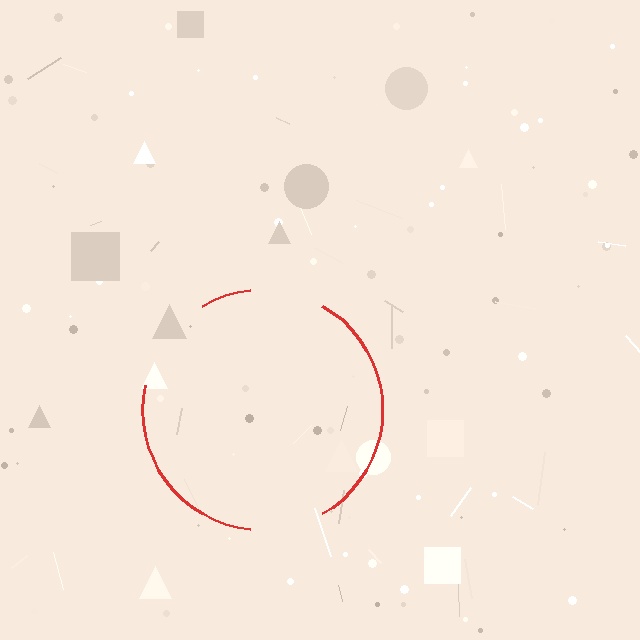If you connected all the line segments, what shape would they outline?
They would outline a circle.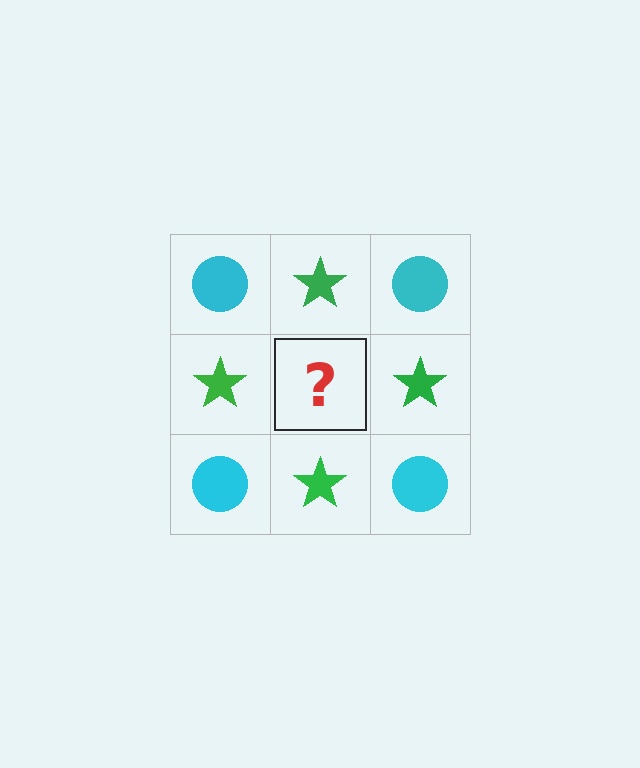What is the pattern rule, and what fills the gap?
The rule is that it alternates cyan circle and green star in a checkerboard pattern. The gap should be filled with a cyan circle.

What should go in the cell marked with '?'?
The missing cell should contain a cyan circle.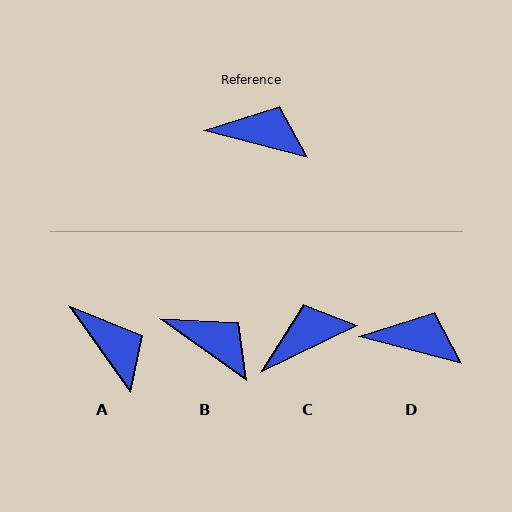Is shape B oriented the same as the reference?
No, it is off by about 20 degrees.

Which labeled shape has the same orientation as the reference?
D.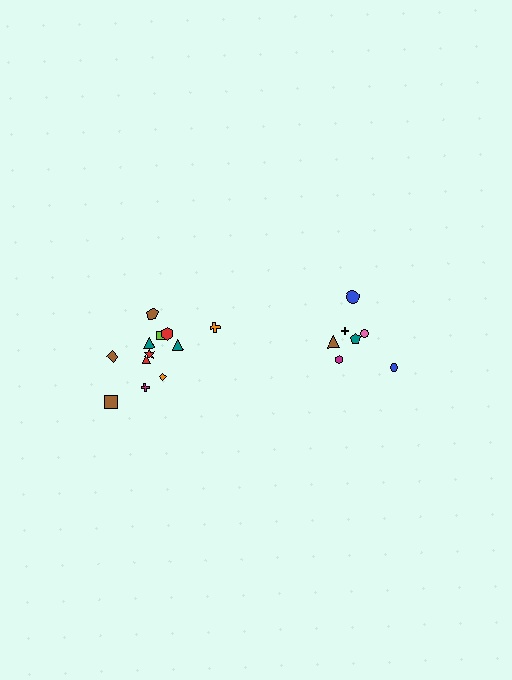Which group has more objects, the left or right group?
The left group.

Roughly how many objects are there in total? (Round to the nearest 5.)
Roughly 20 objects in total.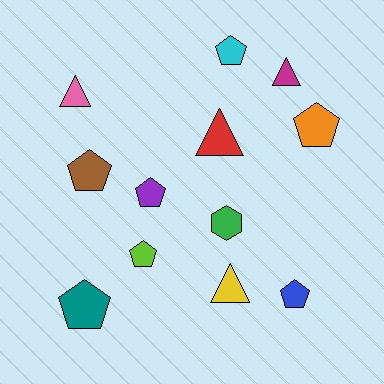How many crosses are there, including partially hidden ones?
There are no crosses.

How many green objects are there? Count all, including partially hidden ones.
There is 1 green object.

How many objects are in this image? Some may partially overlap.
There are 12 objects.